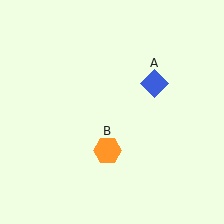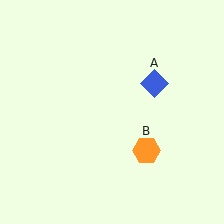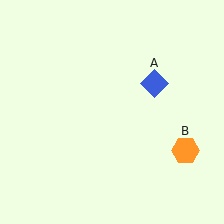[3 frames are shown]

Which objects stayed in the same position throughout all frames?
Blue diamond (object A) remained stationary.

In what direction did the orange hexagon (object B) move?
The orange hexagon (object B) moved right.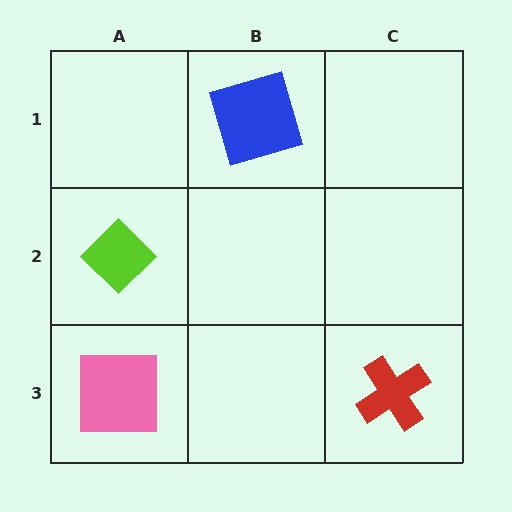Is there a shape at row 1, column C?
No, that cell is empty.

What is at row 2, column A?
A lime diamond.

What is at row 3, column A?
A pink square.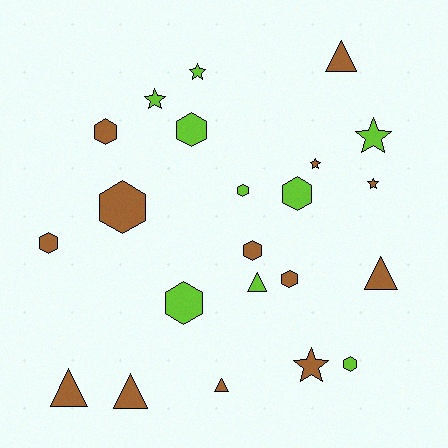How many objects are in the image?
There are 22 objects.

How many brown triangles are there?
There are 5 brown triangles.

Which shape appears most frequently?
Hexagon, with 10 objects.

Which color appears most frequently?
Brown, with 13 objects.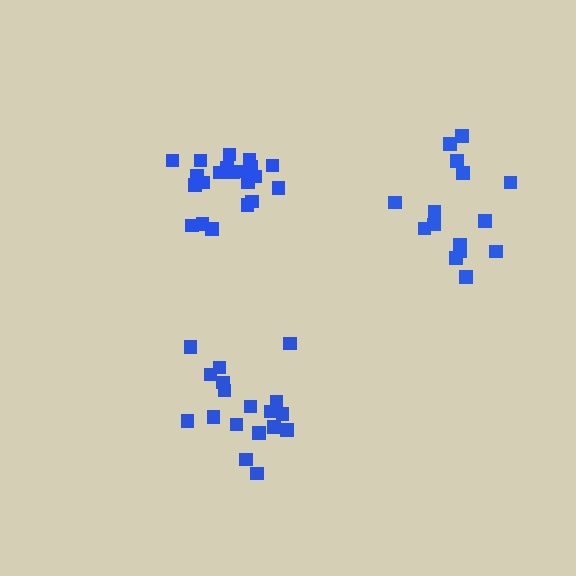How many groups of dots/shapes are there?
There are 3 groups.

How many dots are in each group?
Group 1: 21 dots, Group 2: 15 dots, Group 3: 18 dots (54 total).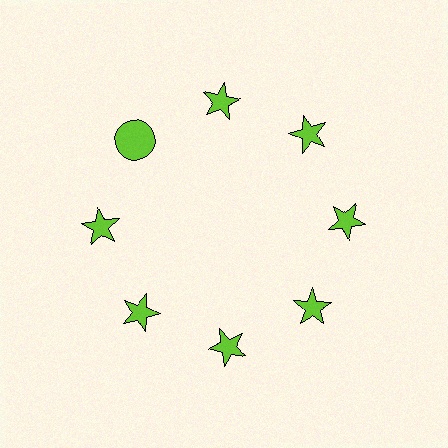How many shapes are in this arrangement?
There are 8 shapes arranged in a ring pattern.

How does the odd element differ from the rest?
It has a different shape: circle instead of star.